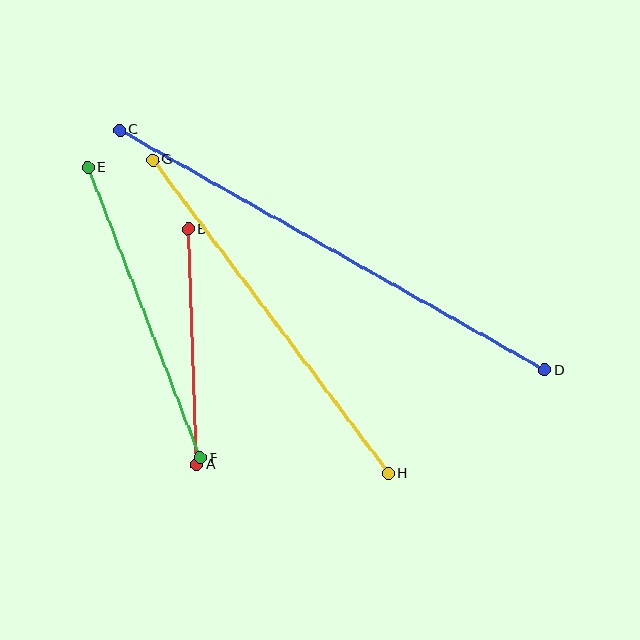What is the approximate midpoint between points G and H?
The midpoint is at approximately (271, 317) pixels.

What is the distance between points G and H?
The distance is approximately 393 pixels.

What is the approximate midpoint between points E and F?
The midpoint is at approximately (144, 313) pixels.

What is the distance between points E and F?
The distance is approximately 311 pixels.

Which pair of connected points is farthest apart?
Points C and D are farthest apart.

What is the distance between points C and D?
The distance is approximately 488 pixels.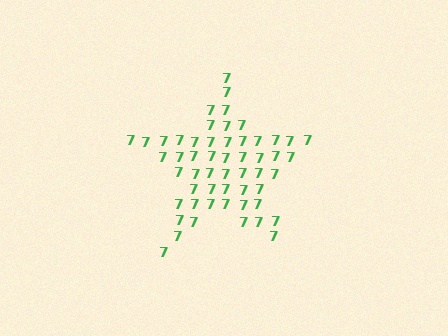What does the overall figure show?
The overall figure shows a star.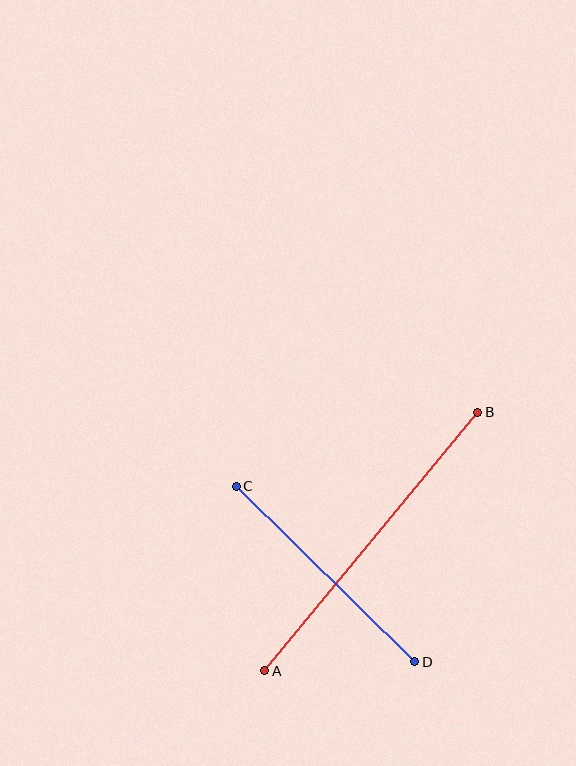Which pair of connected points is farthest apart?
Points A and B are farthest apart.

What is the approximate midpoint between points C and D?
The midpoint is at approximately (326, 574) pixels.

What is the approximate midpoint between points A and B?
The midpoint is at approximately (371, 541) pixels.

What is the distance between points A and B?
The distance is approximately 335 pixels.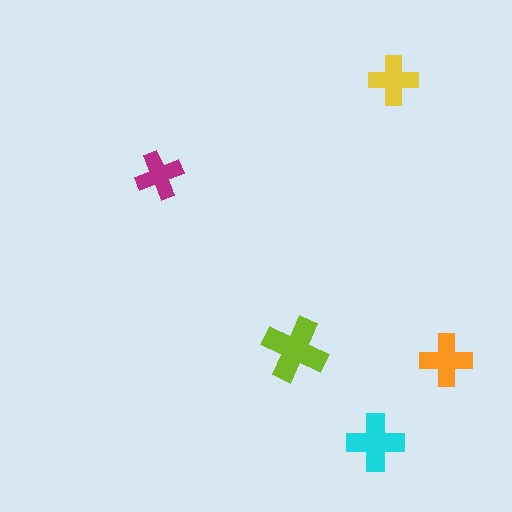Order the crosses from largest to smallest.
the lime one, the cyan one, the orange one, the yellow one, the magenta one.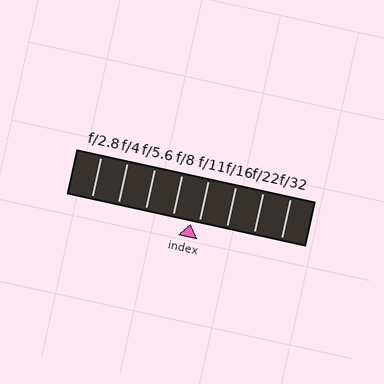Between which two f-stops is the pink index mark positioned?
The index mark is between f/8 and f/11.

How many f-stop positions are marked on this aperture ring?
There are 8 f-stop positions marked.